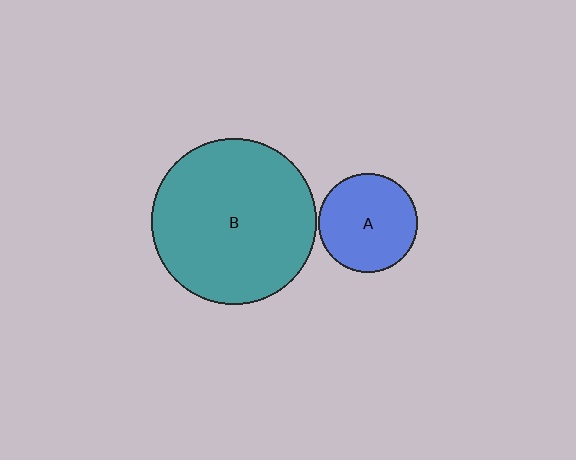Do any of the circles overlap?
No, none of the circles overlap.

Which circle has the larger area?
Circle B (teal).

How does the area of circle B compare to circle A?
Approximately 2.8 times.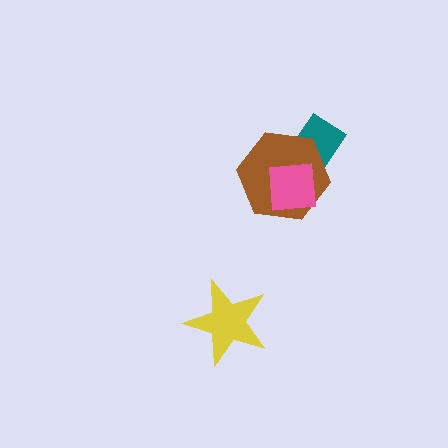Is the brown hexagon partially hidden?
Yes, it is partially covered by another shape.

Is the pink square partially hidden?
No, no other shape covers it.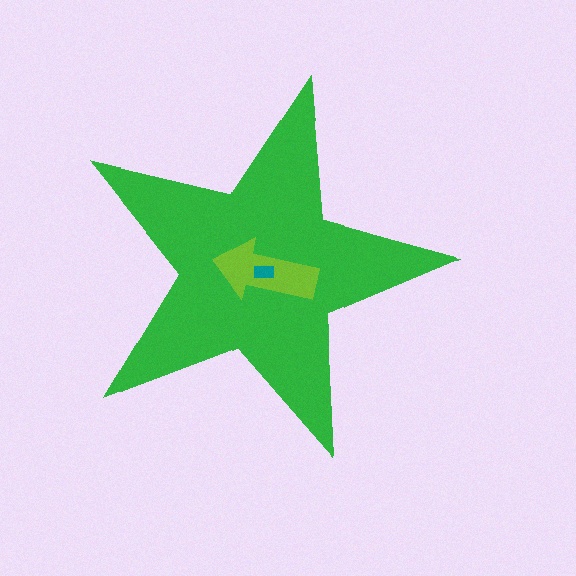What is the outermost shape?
The green star.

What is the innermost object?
The teal rectangle.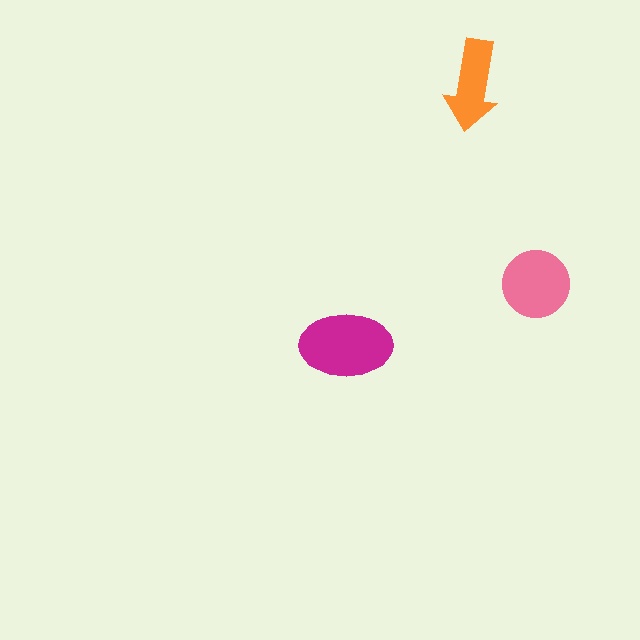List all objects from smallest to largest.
The orange arrow, the pink circle, the magenta ellipse.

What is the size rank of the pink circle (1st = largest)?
2nd.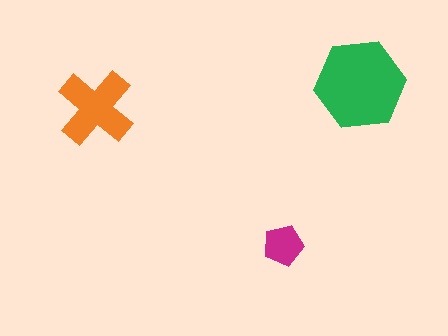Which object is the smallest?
The magenta pentagon.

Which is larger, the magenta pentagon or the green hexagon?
The green hexagon.